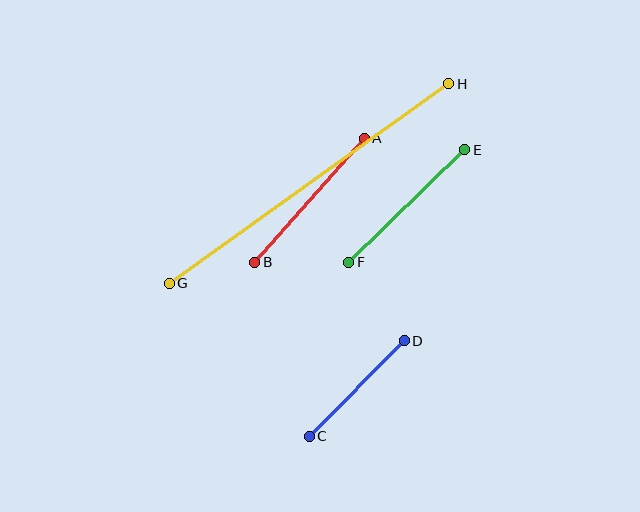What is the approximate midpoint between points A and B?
The midpoint is at approximately (309, 200) pixels.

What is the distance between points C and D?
The distance is approximately 135 pixels.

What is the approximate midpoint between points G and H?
The midpoint is at approximately (309, 184) pixels.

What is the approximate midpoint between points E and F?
The midpoint is at approximately (407, 206) pixels.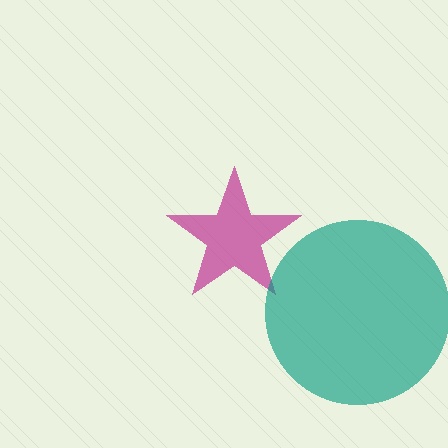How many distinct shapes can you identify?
There are 2 distinct shapes: a magenta star, a teal circle.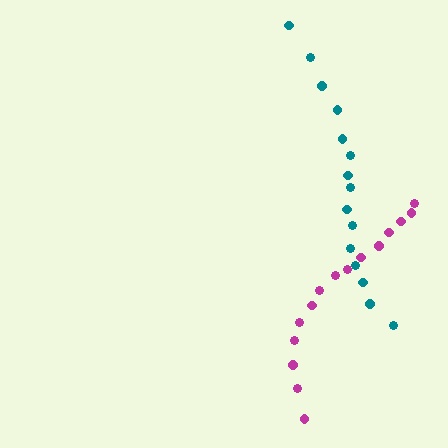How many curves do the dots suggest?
There are 2 distinct paths.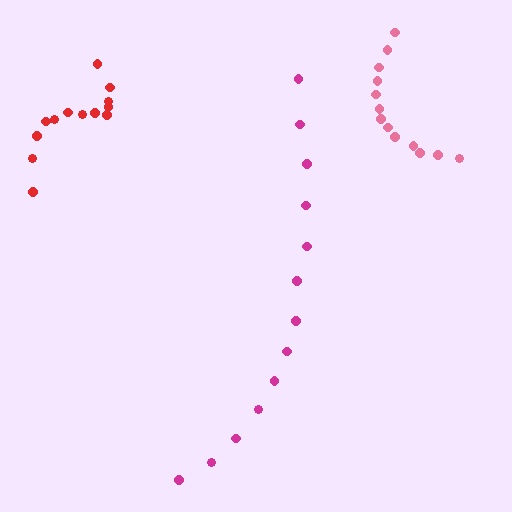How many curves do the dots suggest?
There are 3 distinct paths.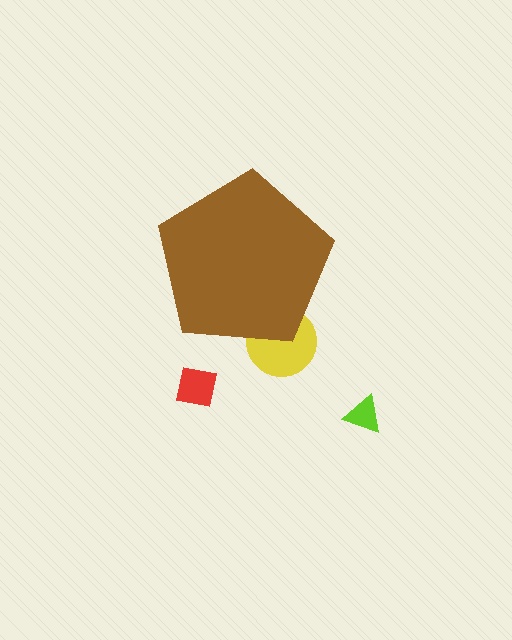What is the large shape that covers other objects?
A brown pentagon.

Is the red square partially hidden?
No, the red square is fully visible.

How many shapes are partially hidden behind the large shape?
1 shape is partially hidden.